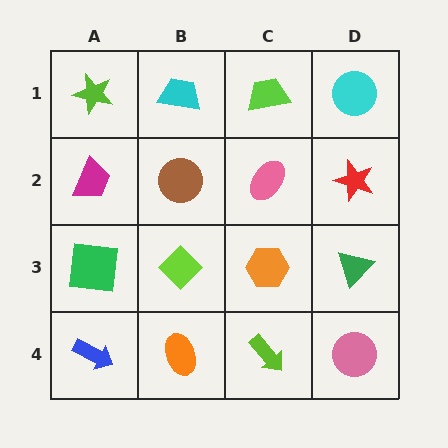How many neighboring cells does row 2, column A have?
3.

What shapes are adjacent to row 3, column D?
A red star (row 2, column D), a pink circle (row 4, column D), an orange hexagon (row 3, column C).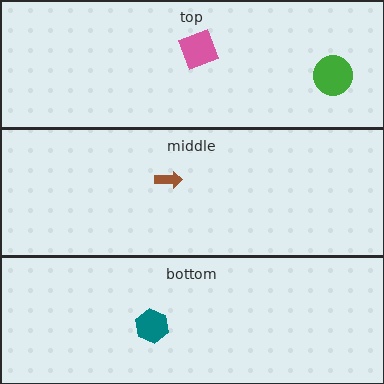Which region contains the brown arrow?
The middle region.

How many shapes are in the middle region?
1.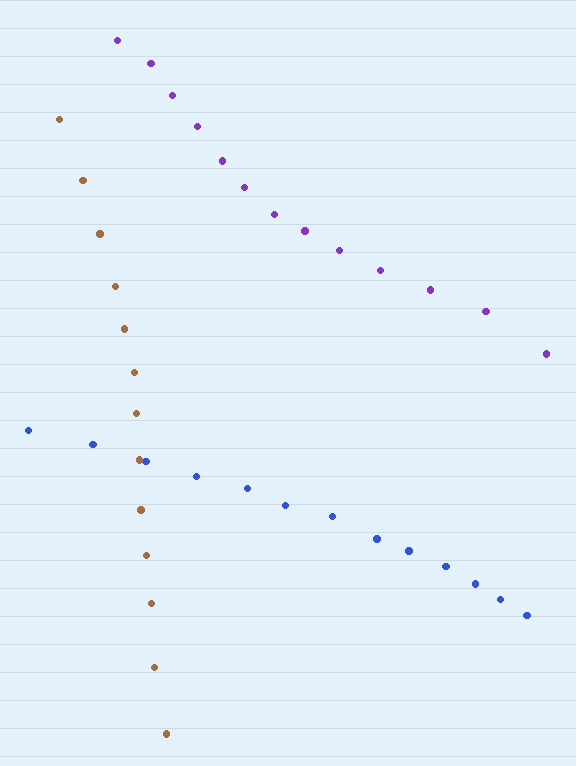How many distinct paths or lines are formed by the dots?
There are 3 distinct paths.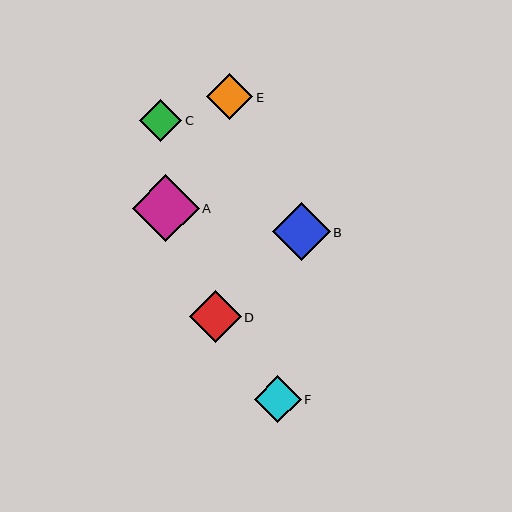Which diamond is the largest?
Diamond A is the largest with a size of approximately 67 pixels.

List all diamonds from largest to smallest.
From largest to smallest: A, B, D, F, E, C.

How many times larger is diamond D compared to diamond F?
Diamond D is approximately 1.1 times the size of diamond F.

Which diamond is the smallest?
Diamond C is the smallest with a size of approximately 42 pixels.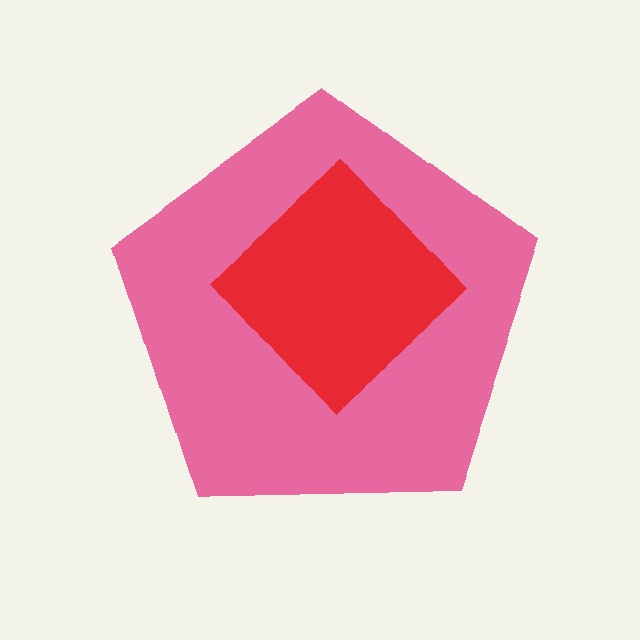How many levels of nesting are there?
2.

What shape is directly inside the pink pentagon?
The red diamond.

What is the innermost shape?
The red diamond.